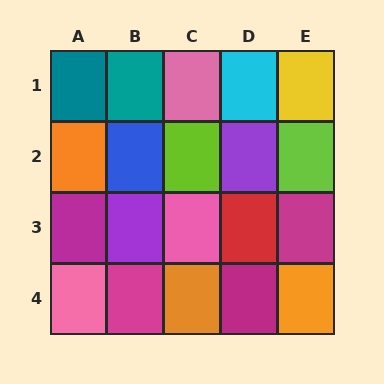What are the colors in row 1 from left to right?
Teal, teal, pink, cyan, yellow.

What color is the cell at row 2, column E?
Lime.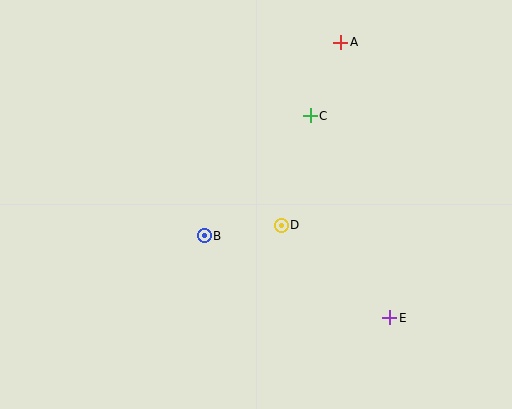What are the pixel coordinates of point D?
Point D is at (281, 225).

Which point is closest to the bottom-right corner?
Point E is closest to the bottom-right corner.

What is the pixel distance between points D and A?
The distance between D and A is 193 pixels.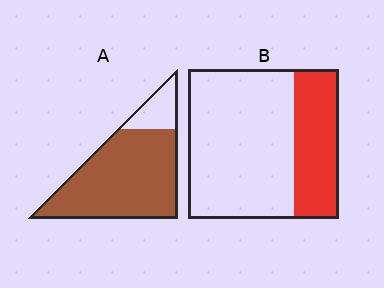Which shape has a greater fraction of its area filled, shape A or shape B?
Shape A.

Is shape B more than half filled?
No.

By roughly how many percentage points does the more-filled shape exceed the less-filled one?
By roughly 55 percentage points (A over B).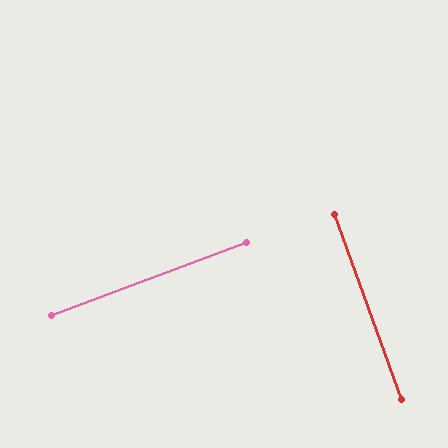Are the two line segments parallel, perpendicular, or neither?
Perpendicular — they meet at approximately 89°.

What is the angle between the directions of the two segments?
Approximately 89 degrees.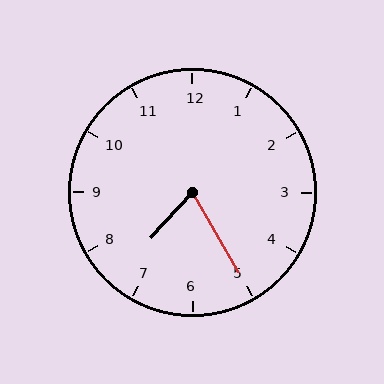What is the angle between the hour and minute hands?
Approximately 72 degrees.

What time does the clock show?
7:25.